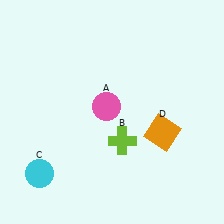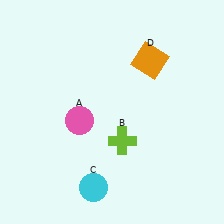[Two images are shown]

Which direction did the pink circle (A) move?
The pink circle (A) moved left.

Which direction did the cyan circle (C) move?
The cyan circle (C) moved right.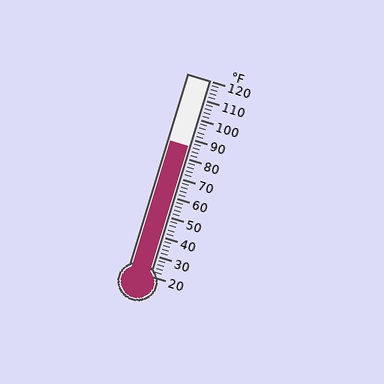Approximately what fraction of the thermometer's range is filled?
The thermometer is filled to approximately 65% of its range.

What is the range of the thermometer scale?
The thermometer scale ranges from 20°F to 120°F.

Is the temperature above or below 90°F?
The temperature is below 90°F.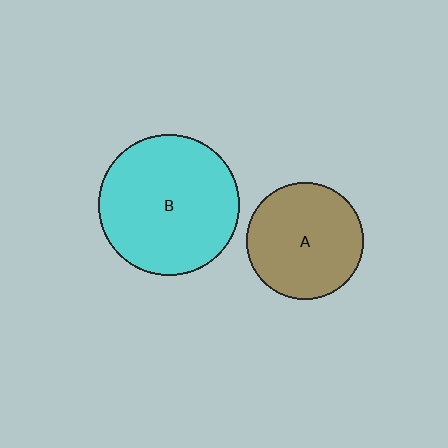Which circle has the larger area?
Circle B (cyan).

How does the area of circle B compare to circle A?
Approximately 1.5 times.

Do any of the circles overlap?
No, none of the circles overlap.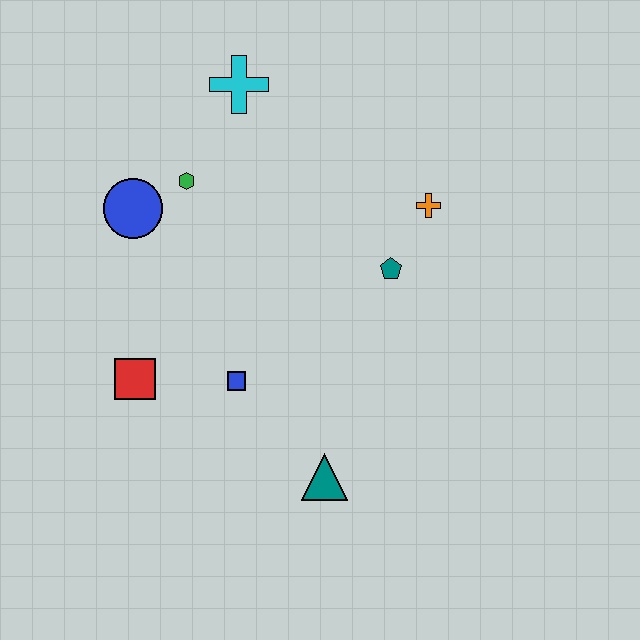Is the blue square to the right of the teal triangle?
No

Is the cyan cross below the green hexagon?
No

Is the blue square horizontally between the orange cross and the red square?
Yes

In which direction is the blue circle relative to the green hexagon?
The blue circle is to the left of the green hexagon.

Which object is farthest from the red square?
The orange cross is farthest from the red square.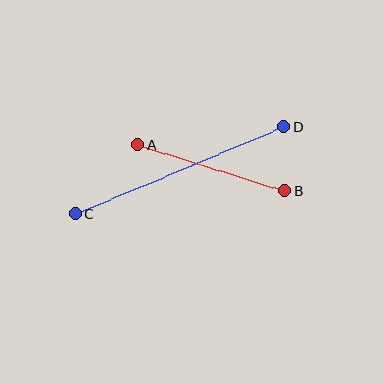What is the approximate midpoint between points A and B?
The midpoint is at approximately (211, 168) pixels.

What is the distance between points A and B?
The distance is approximately 154 pixels.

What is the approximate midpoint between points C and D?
The midpoint is at approximately (180, 170) pixels.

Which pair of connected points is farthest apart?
Points C and D are farthest apart.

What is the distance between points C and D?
The distance is approximately 225 pixels.